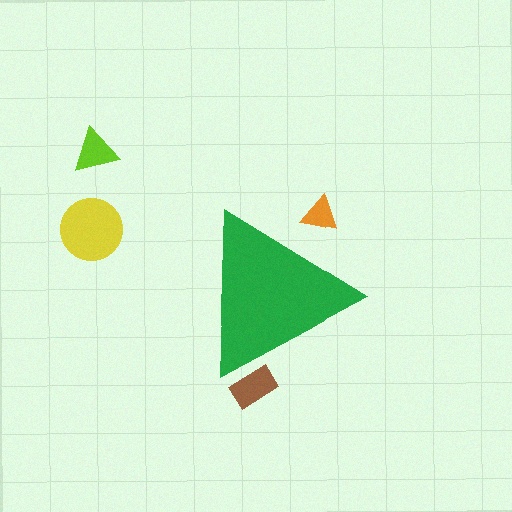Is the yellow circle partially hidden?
No, the yellow circle is fully visible.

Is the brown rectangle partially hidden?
Yes, the brown rectangle is partially hidden behind the green triangle.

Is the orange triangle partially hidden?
Yes, the orange triangle is partially hidden behind the green triangle.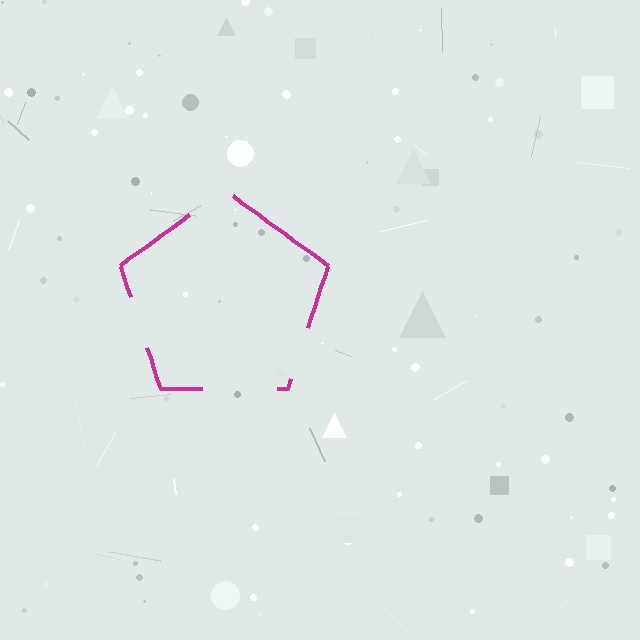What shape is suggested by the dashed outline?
The dashed outline suggests a pentagon.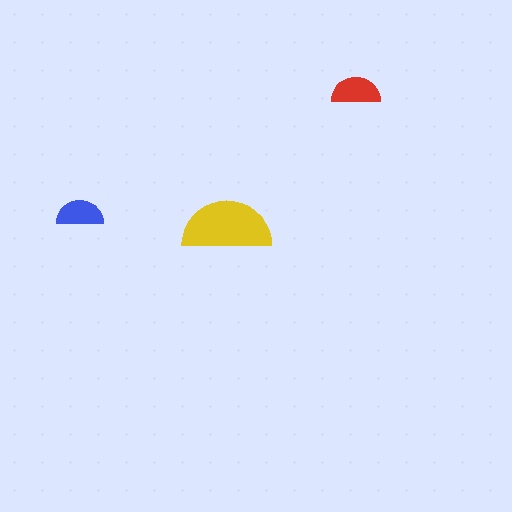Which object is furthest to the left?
The blue semicircle is leftmost.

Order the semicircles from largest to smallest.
the yellow one, the red one, the blue one.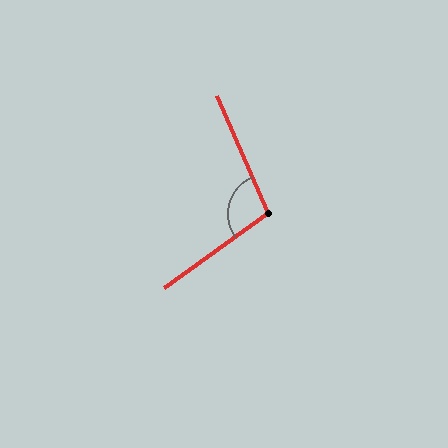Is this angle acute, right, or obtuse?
It is obtuse.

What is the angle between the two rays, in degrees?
Approximately 103 degrees.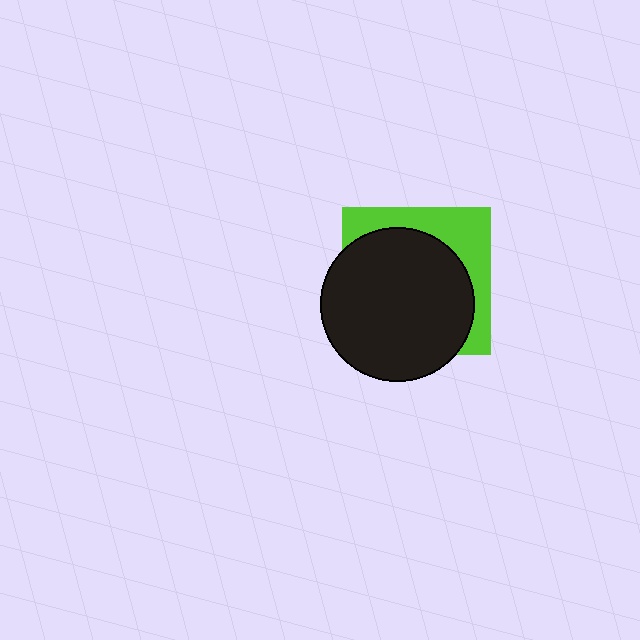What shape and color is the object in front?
The object in front is a black circle.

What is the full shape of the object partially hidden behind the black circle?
The partially hidden object is a lime square.